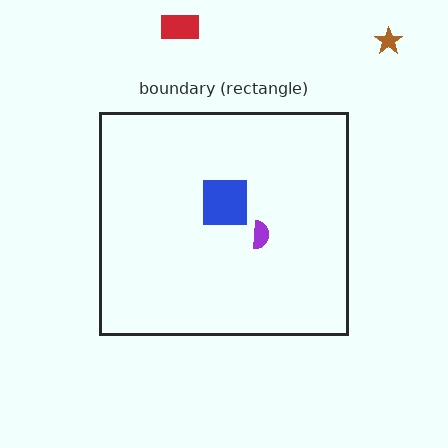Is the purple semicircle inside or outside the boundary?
Inside.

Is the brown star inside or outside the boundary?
Outside.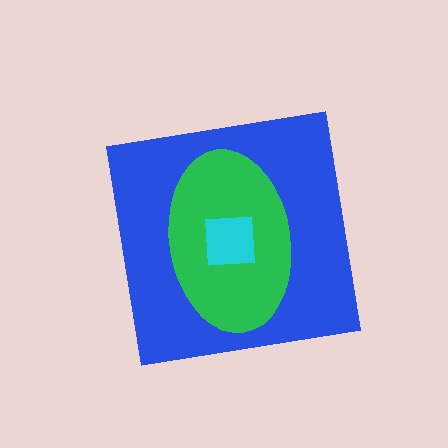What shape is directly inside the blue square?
The green ellipse.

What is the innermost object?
The cyan square.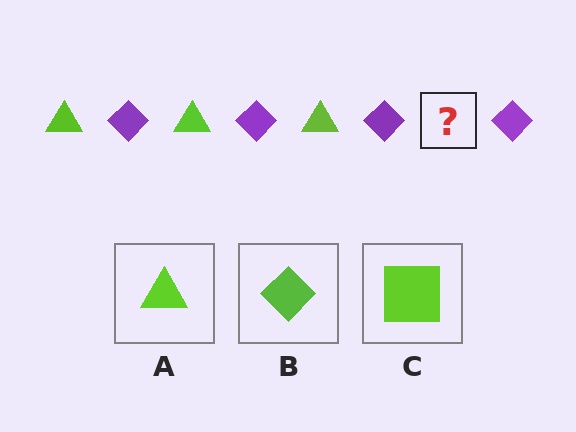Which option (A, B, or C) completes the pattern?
A.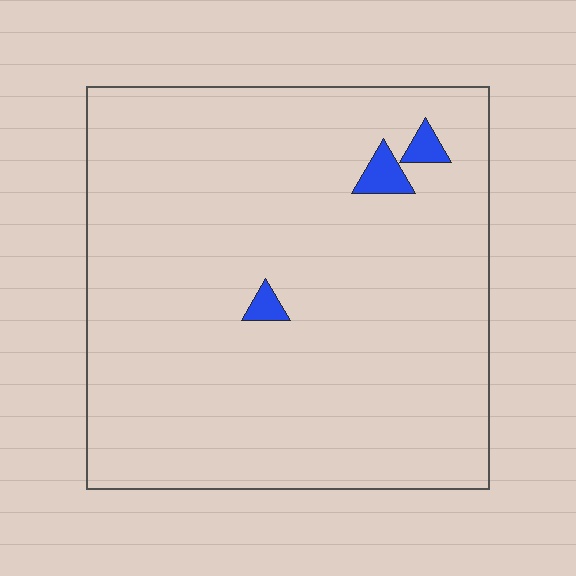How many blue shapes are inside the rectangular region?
3.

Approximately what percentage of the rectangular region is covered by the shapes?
Approximately 5%.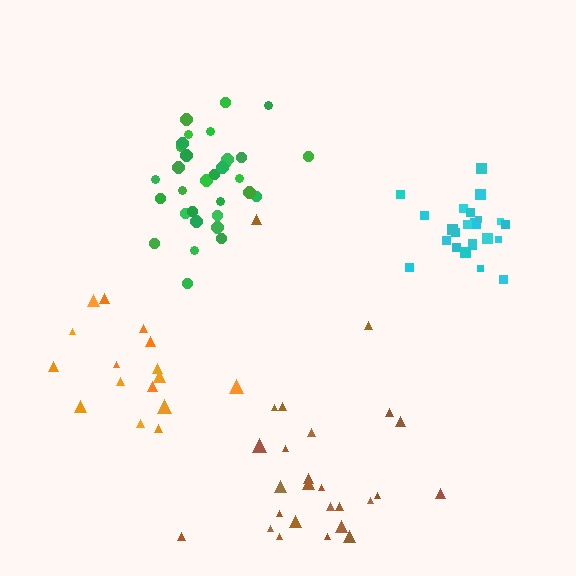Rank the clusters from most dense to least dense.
cyan, green, orange, brown.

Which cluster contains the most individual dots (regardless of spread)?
Green (32).